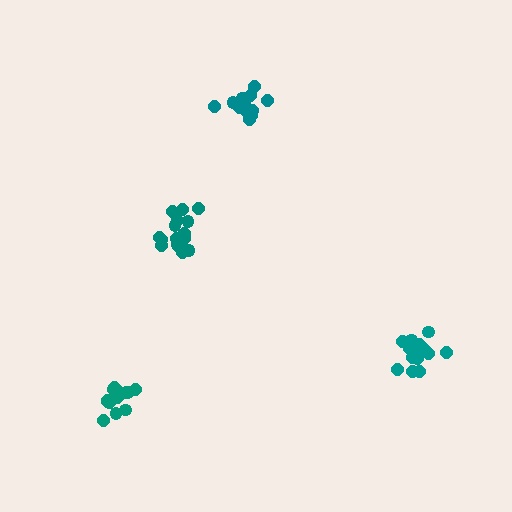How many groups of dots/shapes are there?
There are 4 groups.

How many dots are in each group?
Group 1: 15 dots, Group 2: 16 dots, Group 3: 13 dots, Group 4: 13 dots (57 total).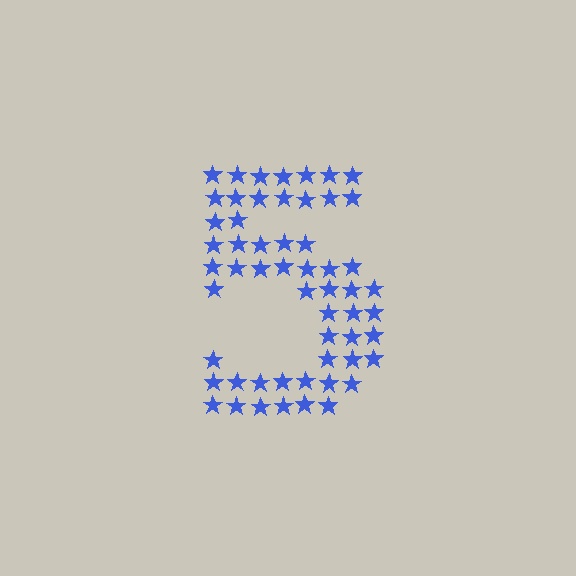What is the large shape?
The large shape is the digit 5.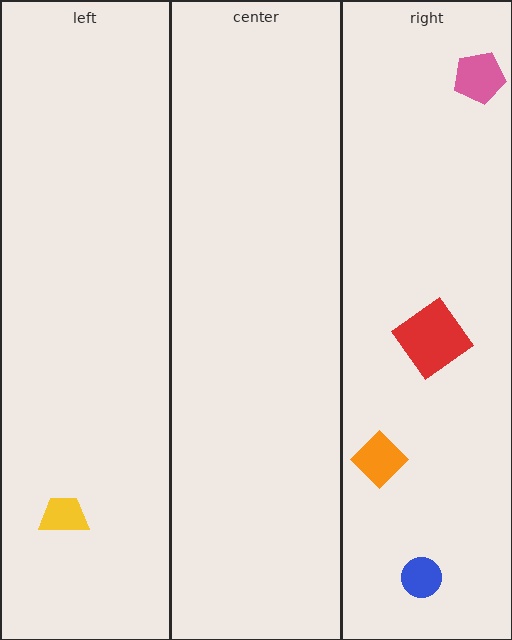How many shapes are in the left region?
1.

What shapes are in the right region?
The pink pentagon, the blue circle, the orange diamond, the red diamond.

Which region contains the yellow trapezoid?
The left region.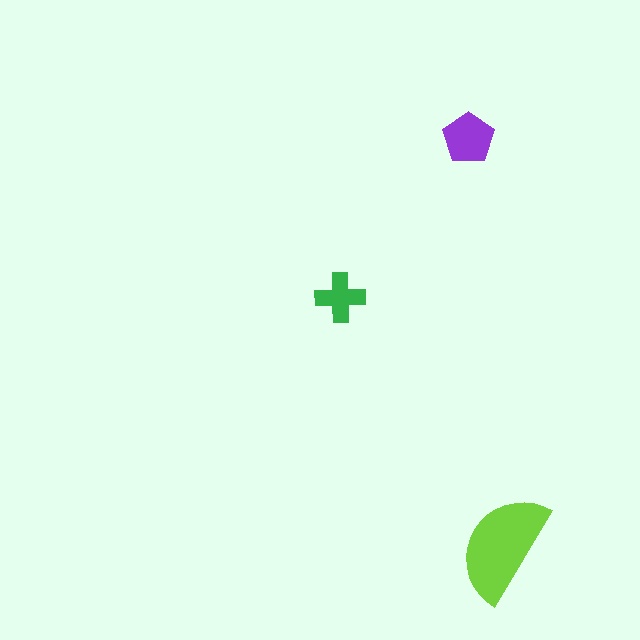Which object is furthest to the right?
The lime semicircle is rightmost.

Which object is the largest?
The lime semicircle.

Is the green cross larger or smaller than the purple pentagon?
Smaller.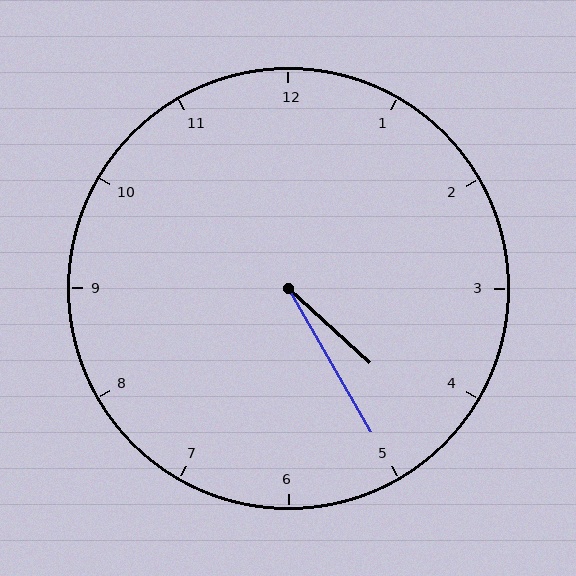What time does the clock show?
4:25.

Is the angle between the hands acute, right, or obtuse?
It is acute.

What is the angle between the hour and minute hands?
Approximately 18 degrees.